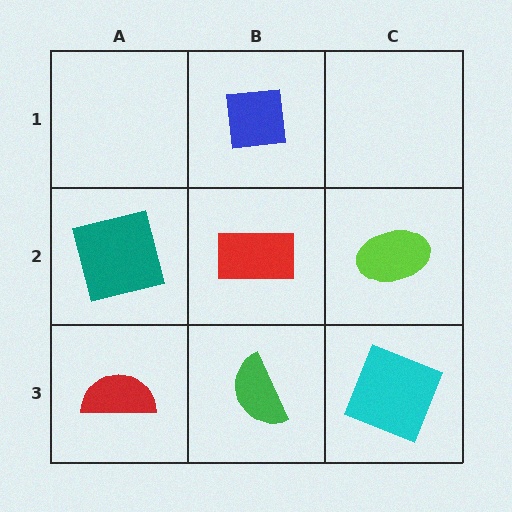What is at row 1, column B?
A blue square.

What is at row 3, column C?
A cyan square.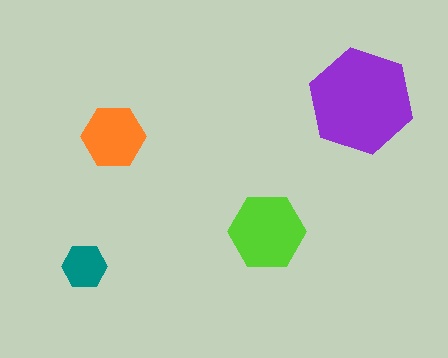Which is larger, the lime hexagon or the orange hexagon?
The lime one.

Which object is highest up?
The purple hexagon is topmost.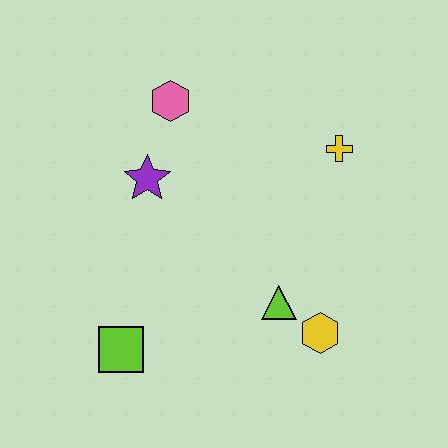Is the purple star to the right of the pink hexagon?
No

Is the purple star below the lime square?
No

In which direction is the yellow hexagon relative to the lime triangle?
The yellow hexagon is to the right of the lime triangle.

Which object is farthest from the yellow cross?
The lime square is farthest from the yellow cross.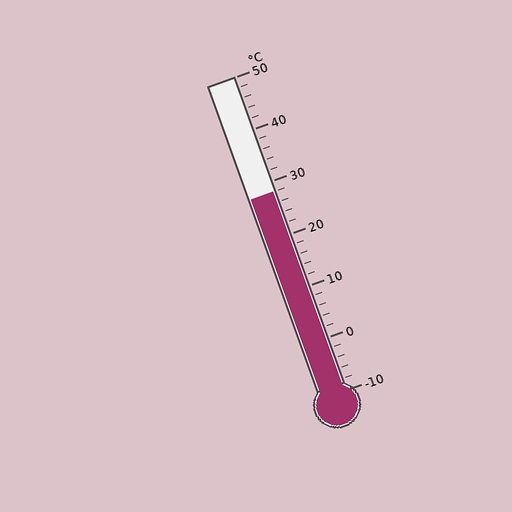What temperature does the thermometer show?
The thermometer shows approximately 28°C.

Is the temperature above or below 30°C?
The temperature is below 30°C.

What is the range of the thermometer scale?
The thermometer scale ranges from -10°C to 50°C.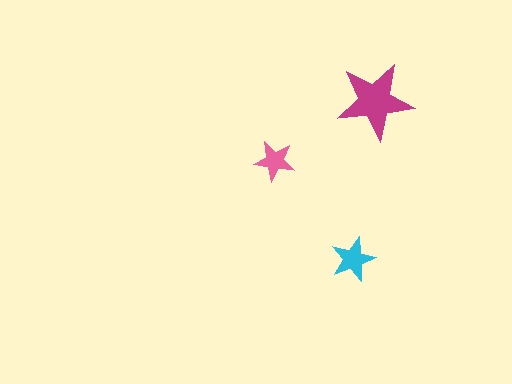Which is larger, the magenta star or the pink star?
The magenta one.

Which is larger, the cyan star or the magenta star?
The magenta one.